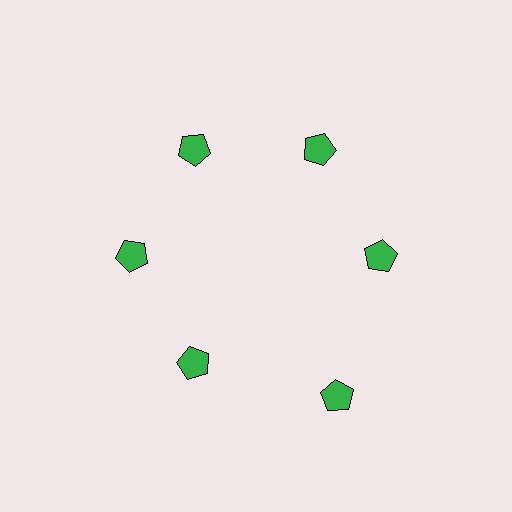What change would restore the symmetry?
The symmetry would be restored by moving it inward, back onto the ring so that all 6 pentagons sit at equal angles and equal distance from the center.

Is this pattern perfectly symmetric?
No. The 6 green pentagons are arranged in a ring, but one element near the 5 o'clock position is pushed outward from the center, breaking the 6-fold rotational symmetry.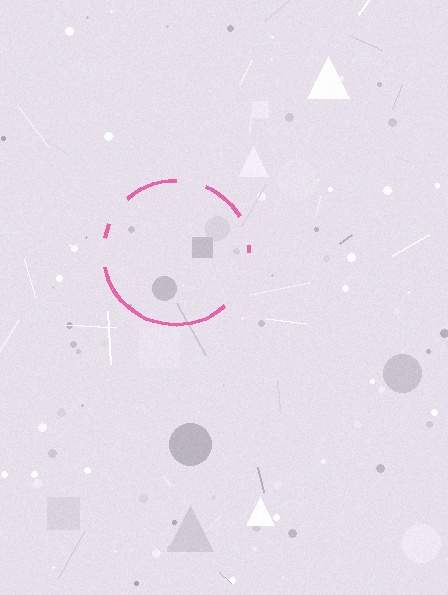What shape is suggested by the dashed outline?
The dashed outline suggests a circle.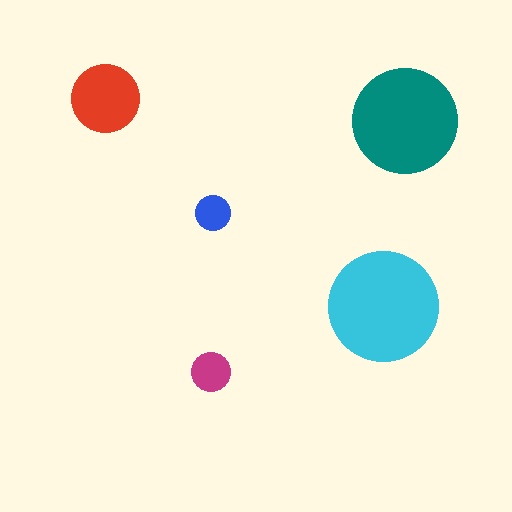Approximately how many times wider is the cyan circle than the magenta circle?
About 3 times wider.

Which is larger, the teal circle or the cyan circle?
The cyan one.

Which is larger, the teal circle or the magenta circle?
The teal one.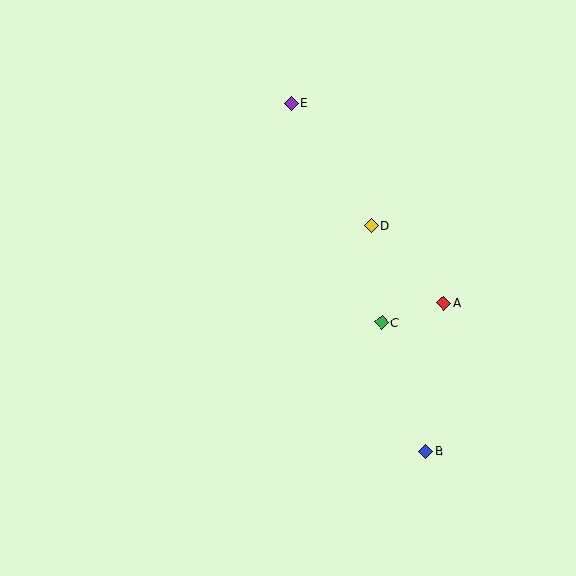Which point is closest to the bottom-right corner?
Point B is closest to the bottom-right corner.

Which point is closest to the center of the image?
Point C at (382, 322) is closest to the center.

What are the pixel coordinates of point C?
Point C is at (382, 322).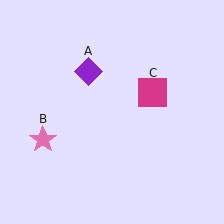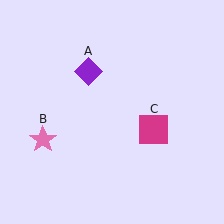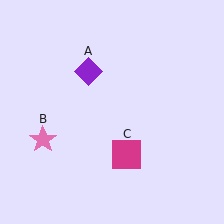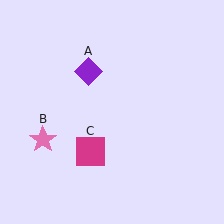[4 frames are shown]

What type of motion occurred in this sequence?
The magenta square (object C) rotated clockwise around the center of the scene.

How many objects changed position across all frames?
1 object changed position: magenta square (object C).